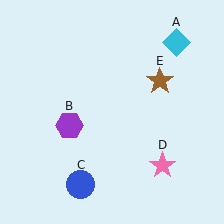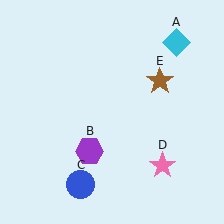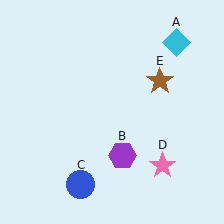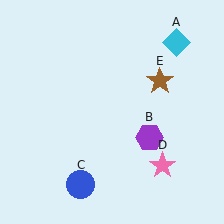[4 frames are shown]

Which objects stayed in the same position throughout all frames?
Cyan diamond (object A) and blue circle (object C) and pink star (object D) and brown star (object E) remained stationary.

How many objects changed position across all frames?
1 object changed position: purple hexagon (object B).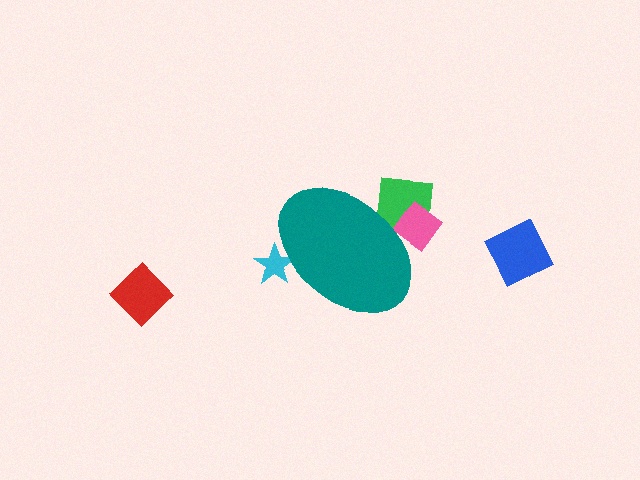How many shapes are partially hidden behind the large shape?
3 shapes are partially hidden.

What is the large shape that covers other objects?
A teal ellipse.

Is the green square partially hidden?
Yes, the green square is partially hidden behind the teal ellipse.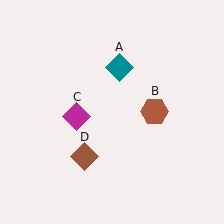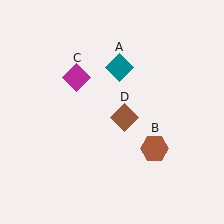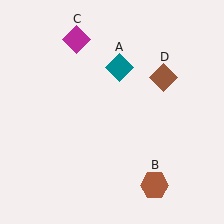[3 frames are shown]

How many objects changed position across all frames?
3 objects changed position: brown hexagon (object B), magenta diamond (object C), brown diamond (object D).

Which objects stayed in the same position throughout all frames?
Teal diamond (object A) remained stationary.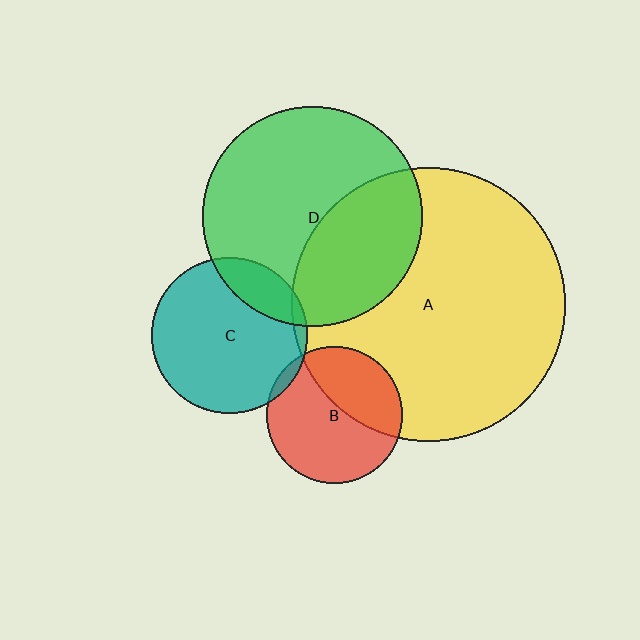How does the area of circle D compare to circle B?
Approximately 2.6 times.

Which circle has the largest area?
Circle A (yellow).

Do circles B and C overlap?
Yes.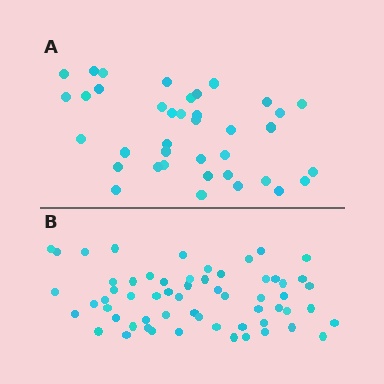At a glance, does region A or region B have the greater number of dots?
Region B (the bottom region) has more dots.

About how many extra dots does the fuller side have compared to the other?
Region B has approximately 20 more dots than region A.